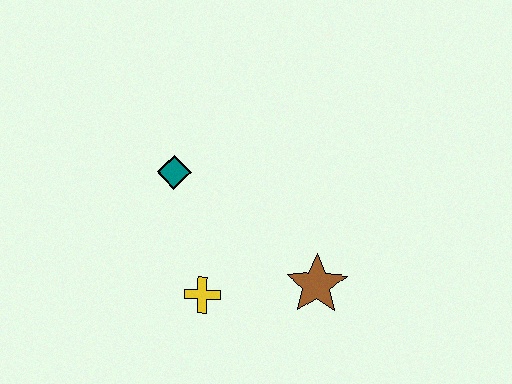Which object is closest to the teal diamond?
The yellow cross is closest to the teal diamond.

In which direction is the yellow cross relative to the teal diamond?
The yellow cross is below the teal diamond.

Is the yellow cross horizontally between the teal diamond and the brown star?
Yes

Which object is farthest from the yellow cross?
The teal diamond is farthest from the yellow cross.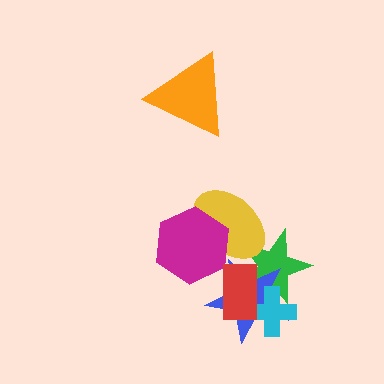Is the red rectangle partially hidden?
No, no other shape covers it.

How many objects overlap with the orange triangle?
0 objects overlap with the orange triangle.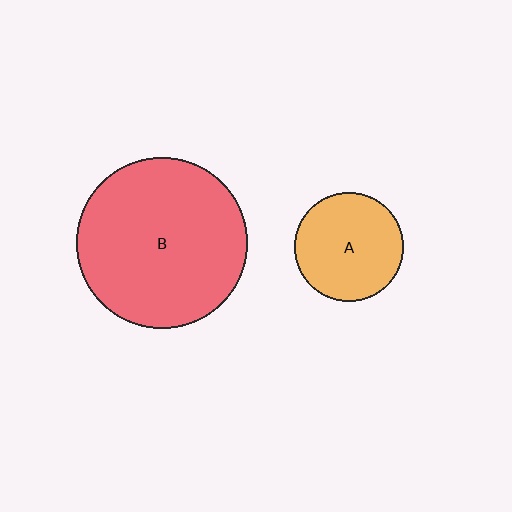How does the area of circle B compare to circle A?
Approximately 2.5 times.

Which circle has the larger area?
Circle B (red).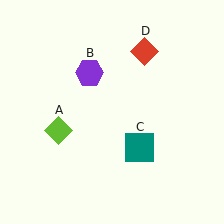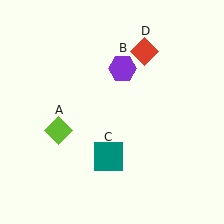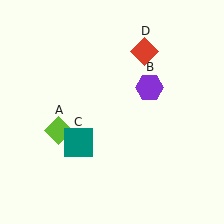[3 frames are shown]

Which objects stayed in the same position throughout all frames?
Lime diamond (object A) and red diamond (object D) remained stationary.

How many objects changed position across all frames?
2 objects changed position: purple hexagon (object B), teal square (object C).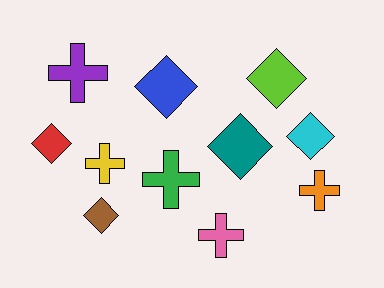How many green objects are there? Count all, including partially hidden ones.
There is 1 green object.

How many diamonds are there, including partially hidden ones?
There are 6 diamonds.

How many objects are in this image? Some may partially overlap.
There are 11 objects.